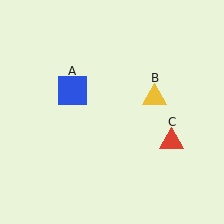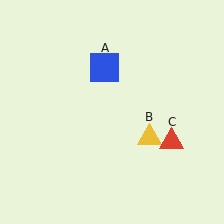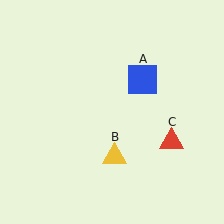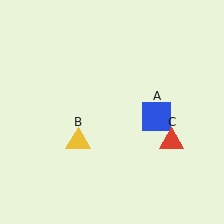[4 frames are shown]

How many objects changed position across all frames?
2 objects changed position: blue square (object A), yellow triangle (object B).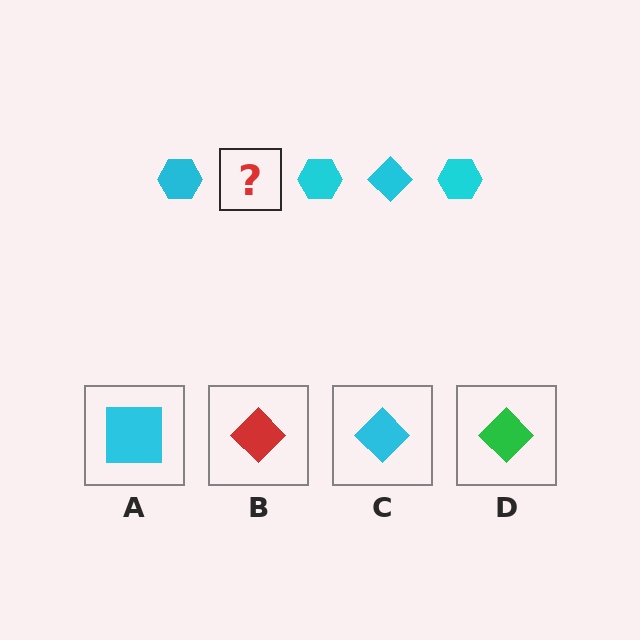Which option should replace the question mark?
Option C.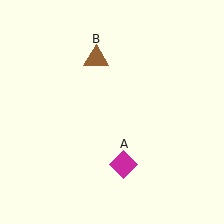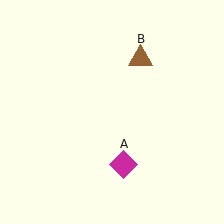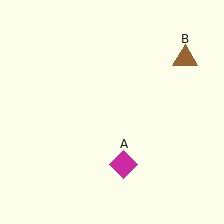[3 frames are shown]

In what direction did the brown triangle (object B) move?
The brown triangle (object B) moved right.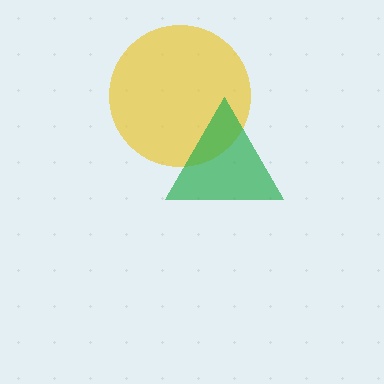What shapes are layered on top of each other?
The layered shapes are: a yellow circle, a green triangle.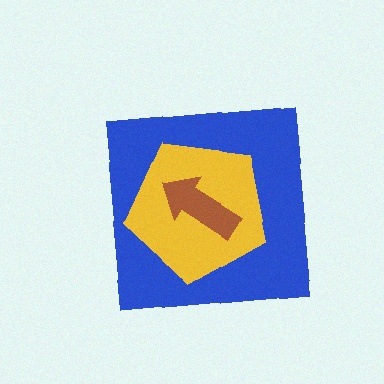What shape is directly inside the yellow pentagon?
The brown arrow.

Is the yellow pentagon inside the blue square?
Yes.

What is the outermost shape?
The blue square.